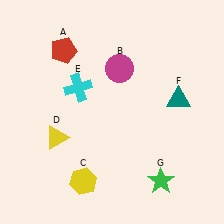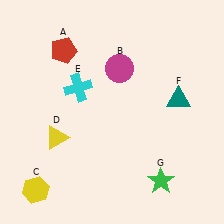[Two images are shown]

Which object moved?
The yellow hexagon (C) moved left.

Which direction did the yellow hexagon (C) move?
The yellow hexagon (C) moved left.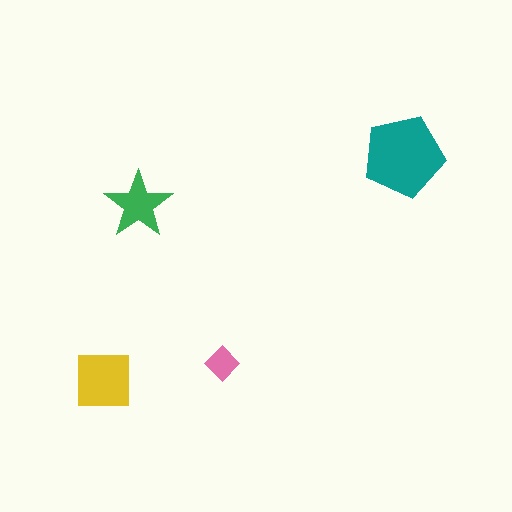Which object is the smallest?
The pink diamond.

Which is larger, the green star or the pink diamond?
The green star.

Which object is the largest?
The teal pentagon.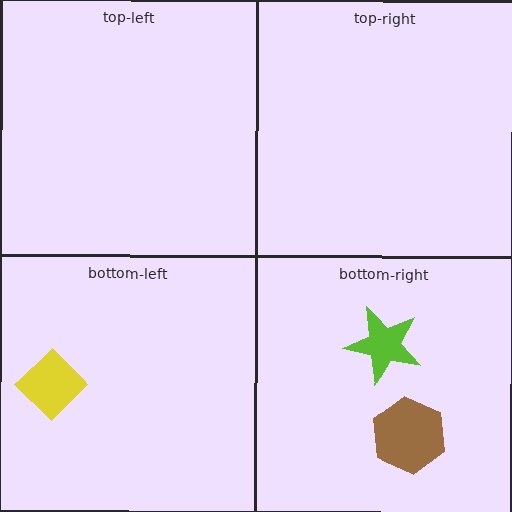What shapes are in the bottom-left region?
The yellow diamond.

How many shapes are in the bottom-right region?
2.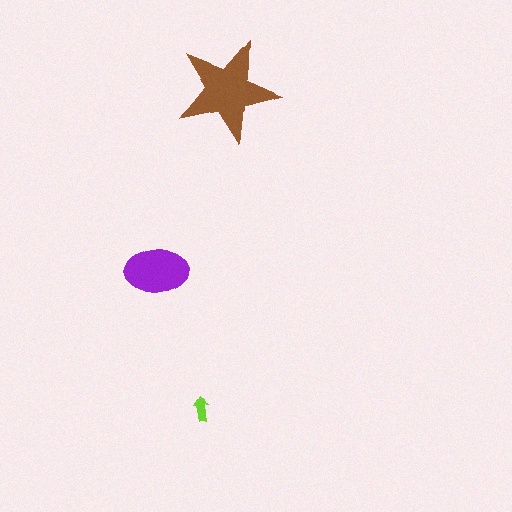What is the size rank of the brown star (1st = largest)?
1st.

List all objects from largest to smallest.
The brown star, the purple ellipse, the lime arrow.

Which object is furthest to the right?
The brown star is rightmost.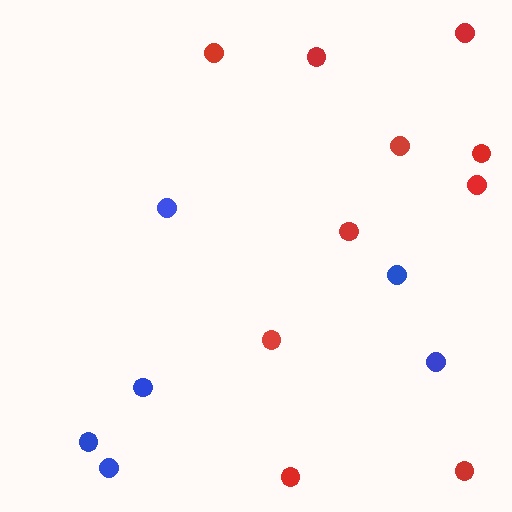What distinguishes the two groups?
There are 2 groups: one group of blue circles (6) and one group of red circles (10).